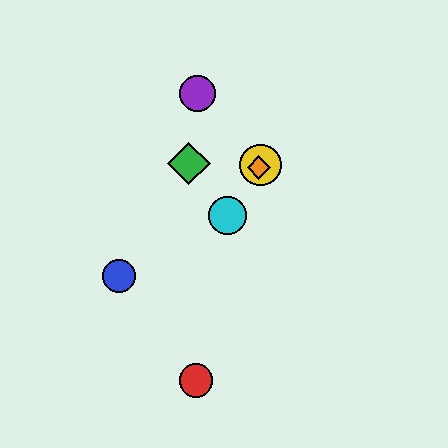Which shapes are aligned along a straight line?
The yellow circle, the orange diamond, the cyan circle are aligned along a straight line.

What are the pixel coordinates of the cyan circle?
The cyan circle is at (227, 215).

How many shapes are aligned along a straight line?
3 shapes (the yellow circle, the orange diamond, the cyan circle) are aligned along a straight line.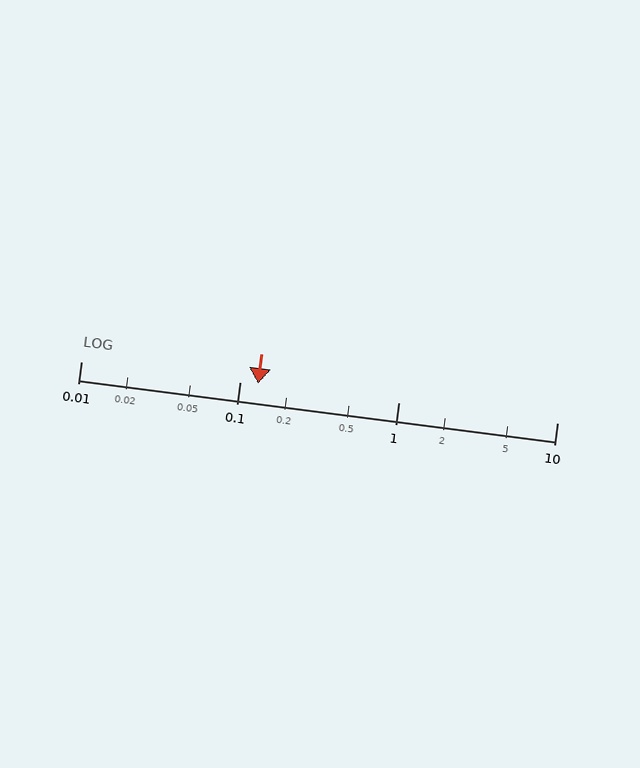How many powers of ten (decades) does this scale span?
The scale spans 3 decades, from 0.01 to 10.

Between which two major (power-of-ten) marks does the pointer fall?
The pointer is between 0.1 and 1.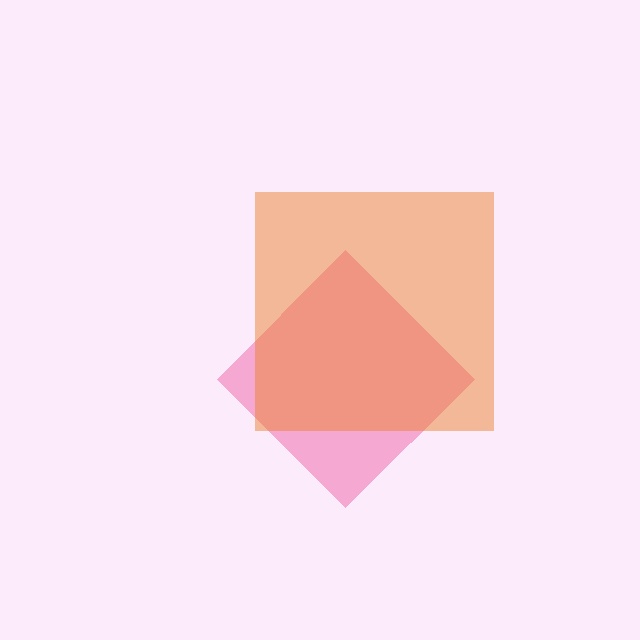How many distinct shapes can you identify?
There are 2 distinct shapes: a pink diamond, an orange square.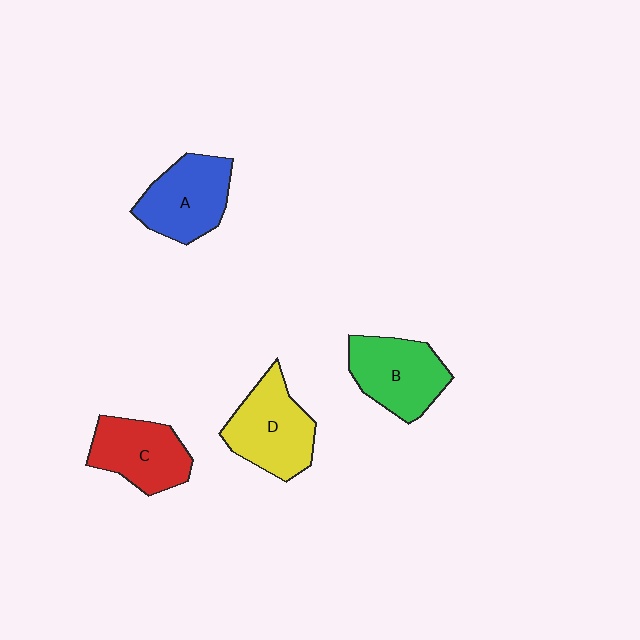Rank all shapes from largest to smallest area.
From largest to smallest: D (yellow), B (green), A (blue), C (red).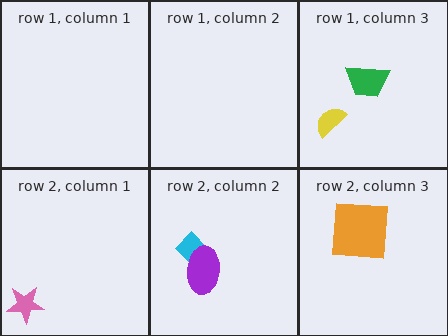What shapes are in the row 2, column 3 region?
The orange square.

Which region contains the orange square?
The row 2, column 3 region.